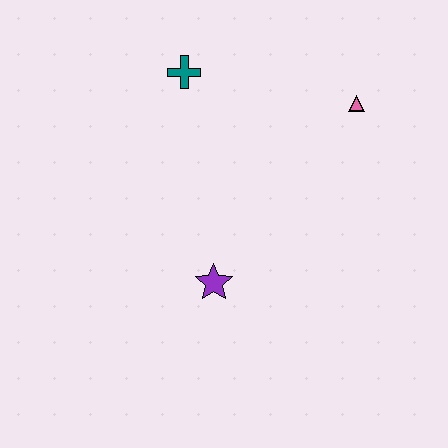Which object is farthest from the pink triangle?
The purple star is farthest from the pink triangle.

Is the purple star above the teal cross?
No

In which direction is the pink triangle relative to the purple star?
The pink triangle is above the purple star.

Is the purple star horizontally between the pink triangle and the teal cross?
Yes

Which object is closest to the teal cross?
The pink triangle is closest to the teal cross.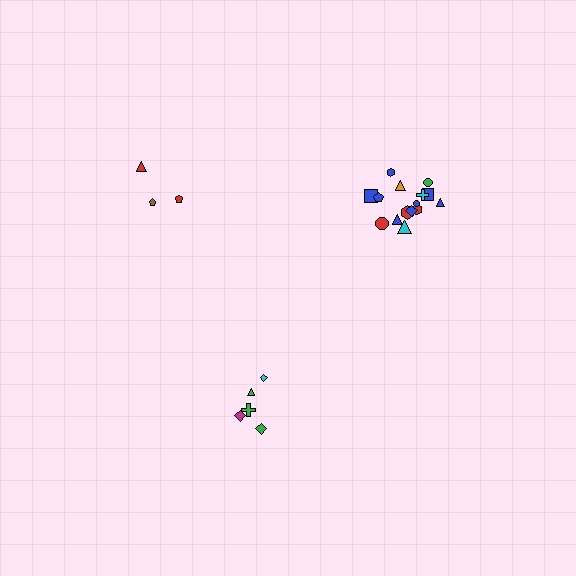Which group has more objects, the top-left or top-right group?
The top-right group.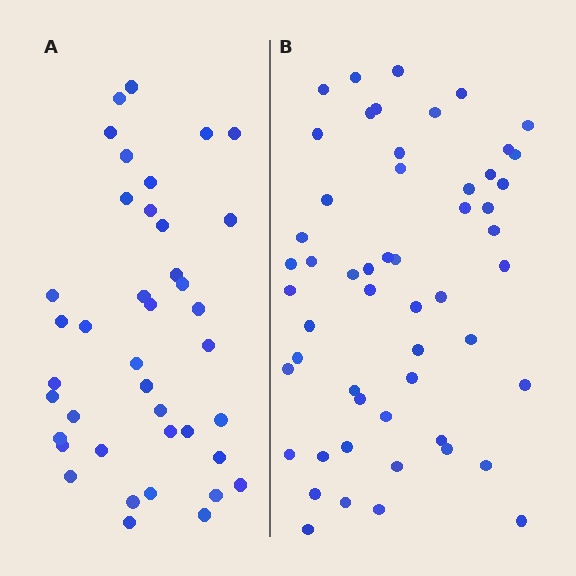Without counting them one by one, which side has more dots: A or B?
Region B (the right region) has more dots.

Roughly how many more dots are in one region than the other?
Region B has approximately 15 more dots than region A.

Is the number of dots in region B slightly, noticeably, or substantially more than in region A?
Region B has noticeably more, but not dramatically so. The ratio is roughly 1.4 to 1.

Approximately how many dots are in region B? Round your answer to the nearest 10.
About 50 dots. (The exact count is 54, which rounds to 50.)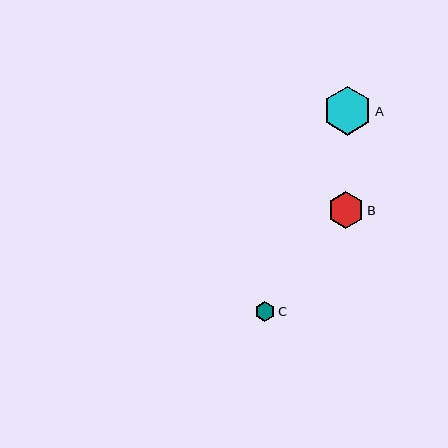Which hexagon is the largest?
Hexagon A is the largest with a size of approximately 49 pixels.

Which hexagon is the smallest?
Hexagon C is the smallest with a size of approximately 20 pixels.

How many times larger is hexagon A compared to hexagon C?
Hexagon A is approximately 2.4 times the size of hexagon C.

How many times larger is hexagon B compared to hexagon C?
Hexagon B is approximately 1.8 times the size of hexagon C.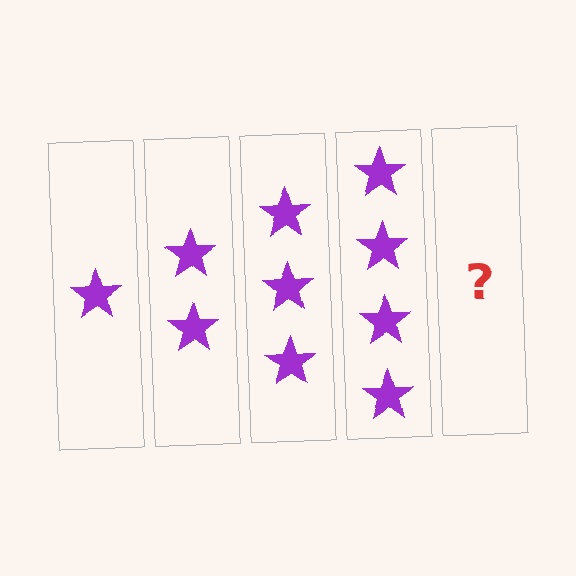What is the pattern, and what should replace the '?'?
The pattern is that each step adds one more star. The '?' should be 5 stars.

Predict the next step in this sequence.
The next step is 5 stars.